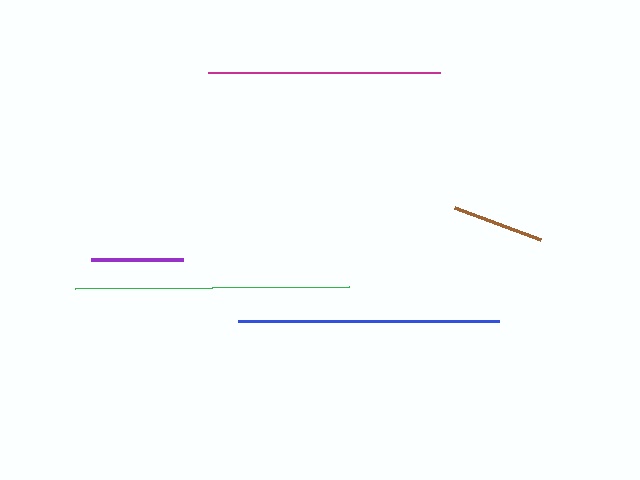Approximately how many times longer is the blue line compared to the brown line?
The blue line is approximately 2.8 times the length of the brown line.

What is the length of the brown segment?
The brown segment is approximately 92 pixels long.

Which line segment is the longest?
The green line is the longest at approximately 275 pixels.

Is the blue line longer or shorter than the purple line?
The blue line is longer than the purple line.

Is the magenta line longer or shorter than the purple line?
The magenta line is longer than the purple line.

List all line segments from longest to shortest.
From longest to shortest: green, blue, magenta, brown, purple.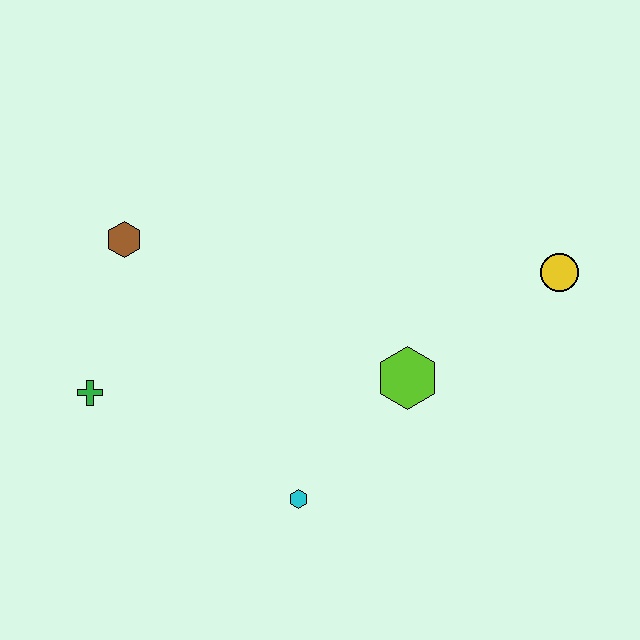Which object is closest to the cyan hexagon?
The lime hexagon is closest to the cyan hexagon.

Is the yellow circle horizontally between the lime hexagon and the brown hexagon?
No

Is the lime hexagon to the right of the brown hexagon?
Yes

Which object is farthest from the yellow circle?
The green cross is farthest from the yellow circle.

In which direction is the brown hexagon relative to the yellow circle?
The brown hexagon is to the left of the yellow circle.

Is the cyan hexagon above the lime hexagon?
No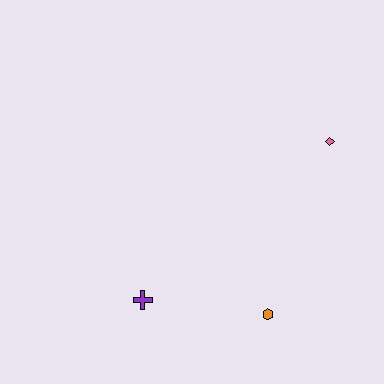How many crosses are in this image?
There is 1 cross.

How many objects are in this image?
There are 3 objects.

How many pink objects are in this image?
There is 1 pink object.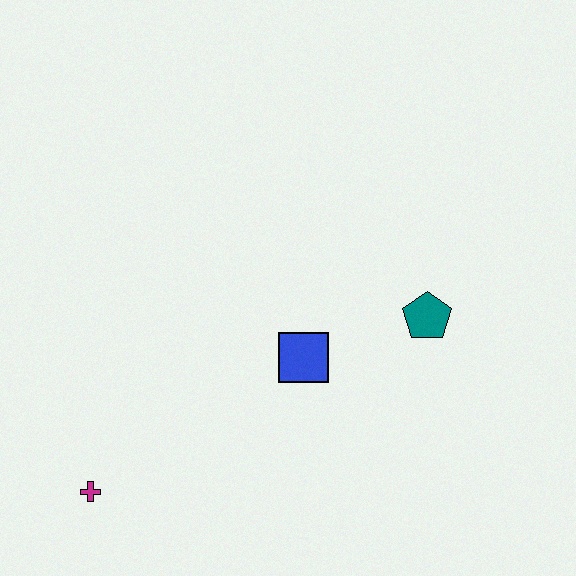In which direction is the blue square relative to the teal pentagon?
The blue square is to the left of the teal pentagon.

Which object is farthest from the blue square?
The magenta cross is farthest from the blue square.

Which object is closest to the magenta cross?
The blue square is closest to the magenta cross.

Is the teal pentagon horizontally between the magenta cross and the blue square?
No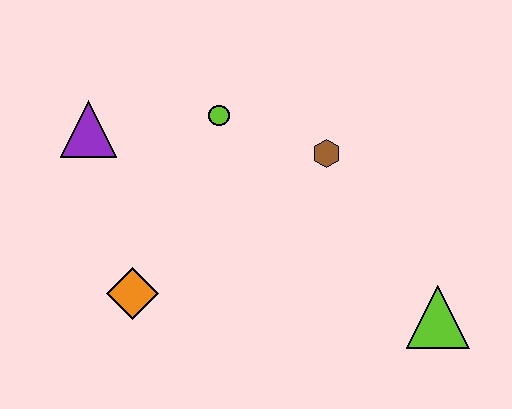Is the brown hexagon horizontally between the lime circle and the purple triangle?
No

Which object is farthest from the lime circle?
The lime triangle is farthest from the lime circle.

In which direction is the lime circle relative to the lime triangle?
The lime circle is to the left of the lime triangle.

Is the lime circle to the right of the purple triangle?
Yes